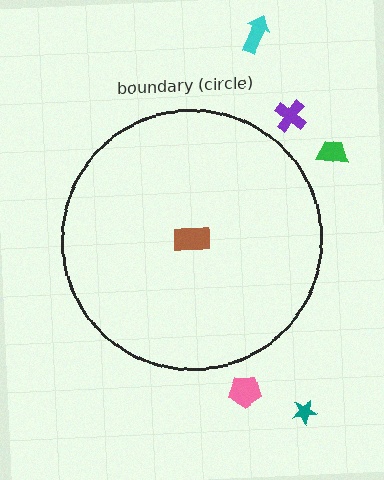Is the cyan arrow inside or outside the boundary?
Outside.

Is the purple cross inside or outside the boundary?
Outside.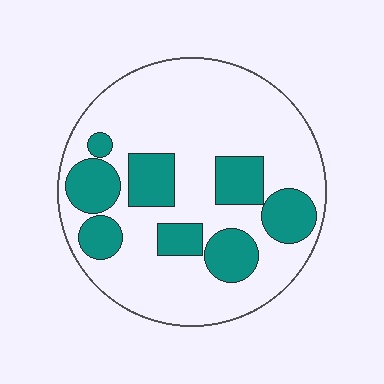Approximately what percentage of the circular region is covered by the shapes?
Approximately 30%.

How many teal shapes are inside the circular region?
8.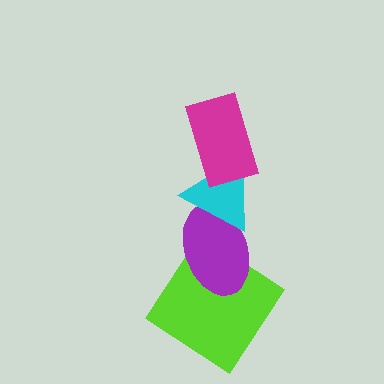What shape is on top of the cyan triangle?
The magenta rectangle is on top of the cyan triangle.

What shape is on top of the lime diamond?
The purple ellipse is on top of the lime diamond.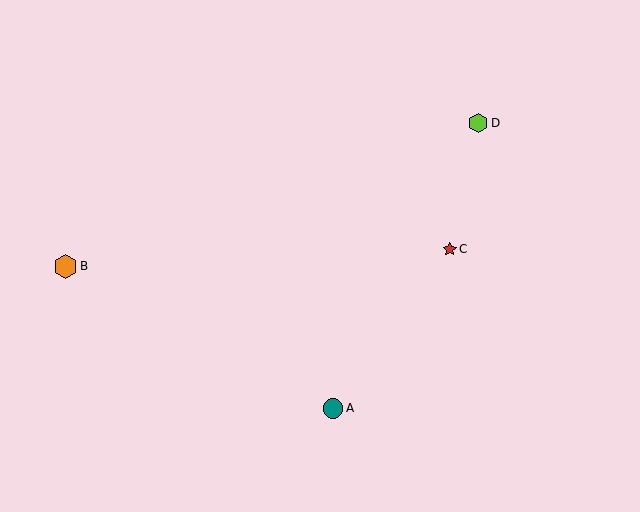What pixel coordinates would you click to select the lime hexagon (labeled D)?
Click at (478, 123) to select the lime hexagon D.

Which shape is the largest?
The orange hexagon (labeled B) is the largest.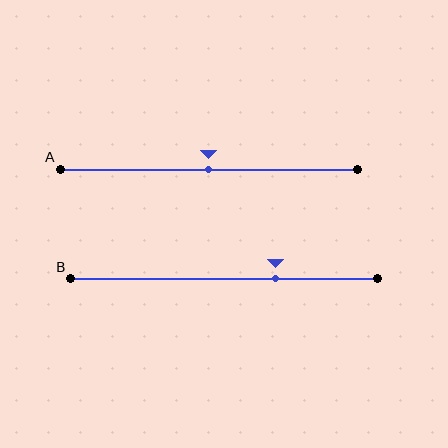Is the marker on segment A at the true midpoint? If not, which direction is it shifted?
Yes, the marker on segment A is at the true midpoint.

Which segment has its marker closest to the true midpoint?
Segment A has its marker closest to the true midpoint.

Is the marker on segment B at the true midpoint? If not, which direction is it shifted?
No, the marker on segment B is shifted to the right by about 17% of the segment length.